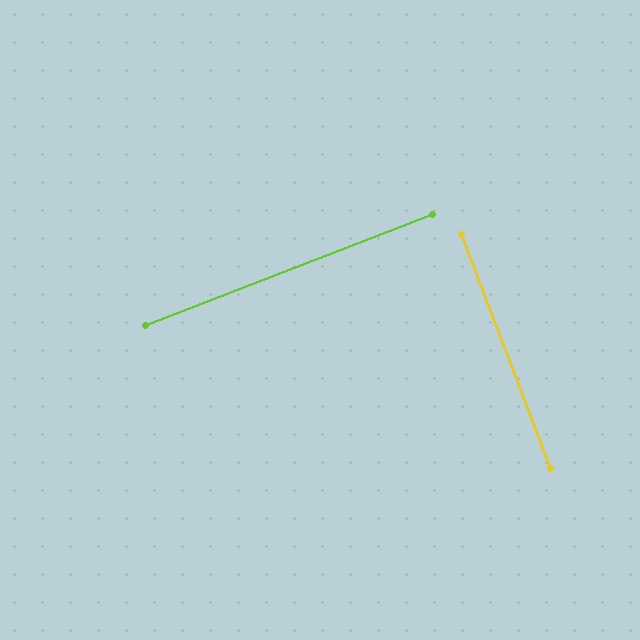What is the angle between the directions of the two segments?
Approximately 90 degrees.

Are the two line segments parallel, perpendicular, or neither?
Perpendicular — they meet at approximately 90°.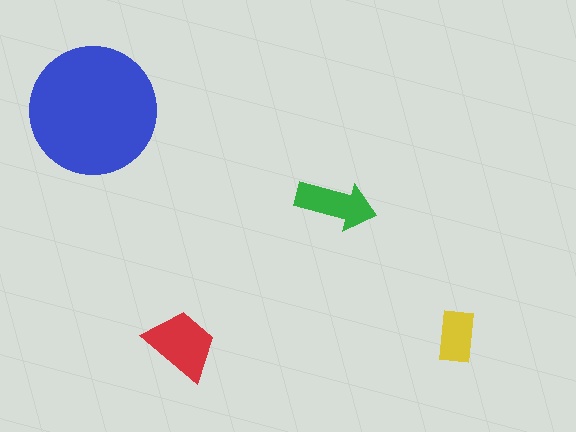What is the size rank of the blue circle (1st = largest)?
1st.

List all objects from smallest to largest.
The yellow rectangle, the green arrow, the red trapezoid, the blue circle.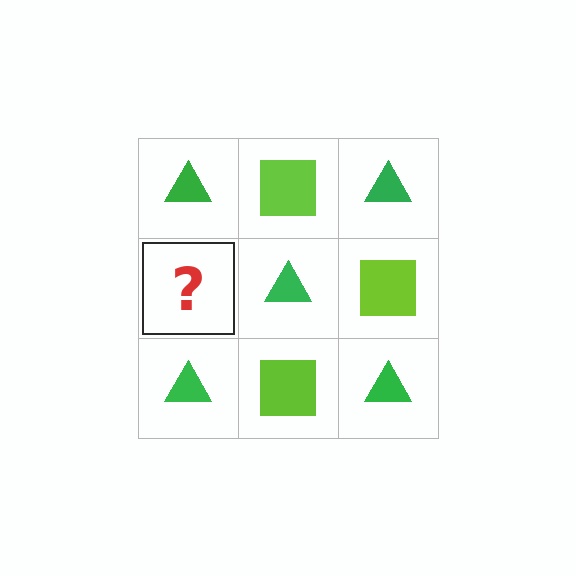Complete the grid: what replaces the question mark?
The question mark should be replaced with a lime square.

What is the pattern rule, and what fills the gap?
The rule is that it alternates green triangle and lime square in a checkerboard pattern. The gap should be filled with a lime square.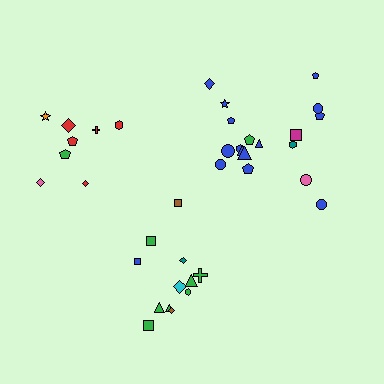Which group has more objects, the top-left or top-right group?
The top-right group.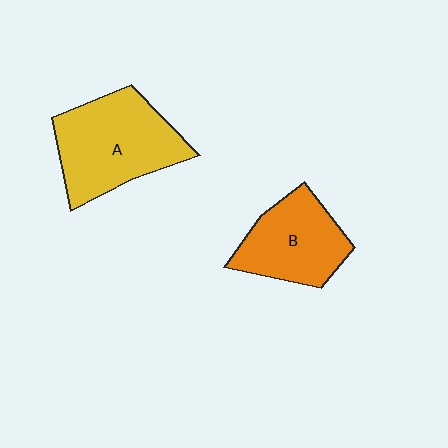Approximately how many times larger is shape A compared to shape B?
Approximately 1.3 times.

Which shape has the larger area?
Shape A (yellow).